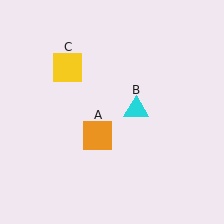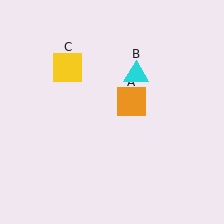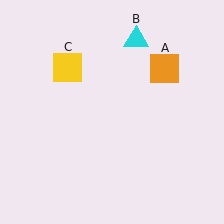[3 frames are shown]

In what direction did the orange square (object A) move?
The orange square (object A) moved up and to the right.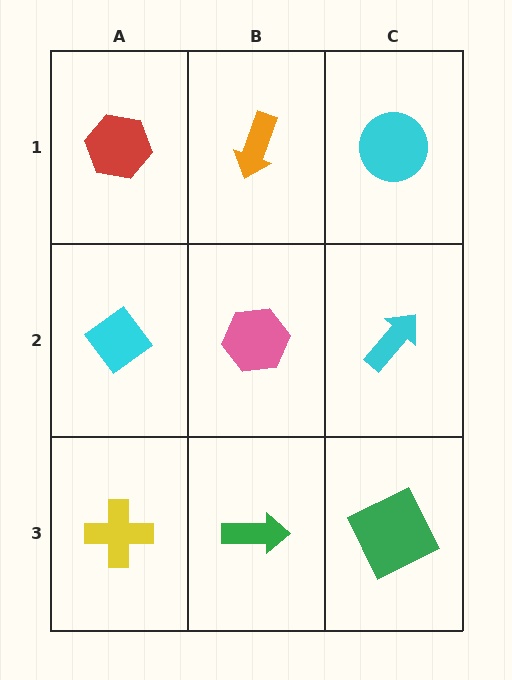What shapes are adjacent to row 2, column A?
A red hexagon (row 1, column A), a yellow cross (row 3, column A), a pink hexagon (row 2, column B).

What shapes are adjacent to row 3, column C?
A cyan arrow (row 2, column C), a green arrow (row 3, column B).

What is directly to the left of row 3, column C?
A green arrow.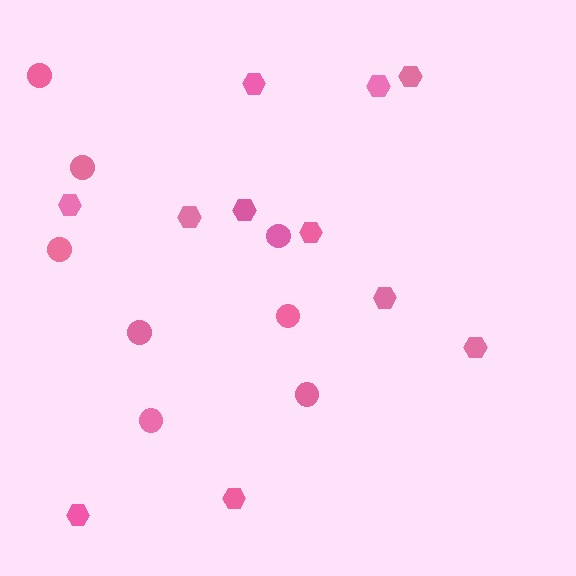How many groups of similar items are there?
There are 2 groups: one group of circles (8) and one group of hexagons (11).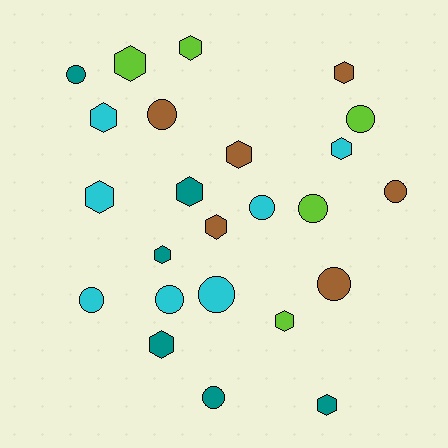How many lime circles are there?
There are 2 lime circles.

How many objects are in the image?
There are 24 objects.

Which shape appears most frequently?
Hexagon, with 13 objects.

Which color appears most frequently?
Cyan, with 7 objects.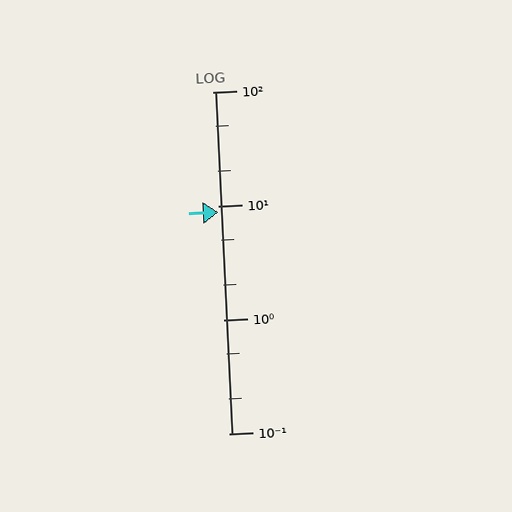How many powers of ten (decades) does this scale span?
The scale spans 3 decades, from 0.1 to 100.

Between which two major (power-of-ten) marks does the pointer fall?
The pointer is between 1 and 10.